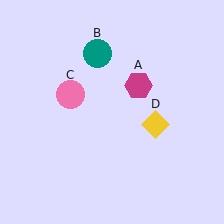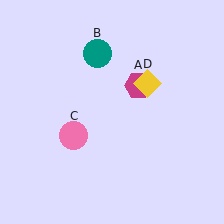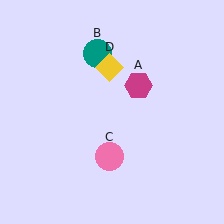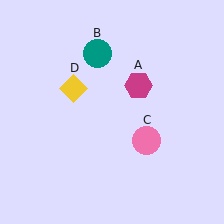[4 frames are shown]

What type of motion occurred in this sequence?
The pink circle (object C), yellow diamond (object D) rotated counterclockwise around the center of the scene.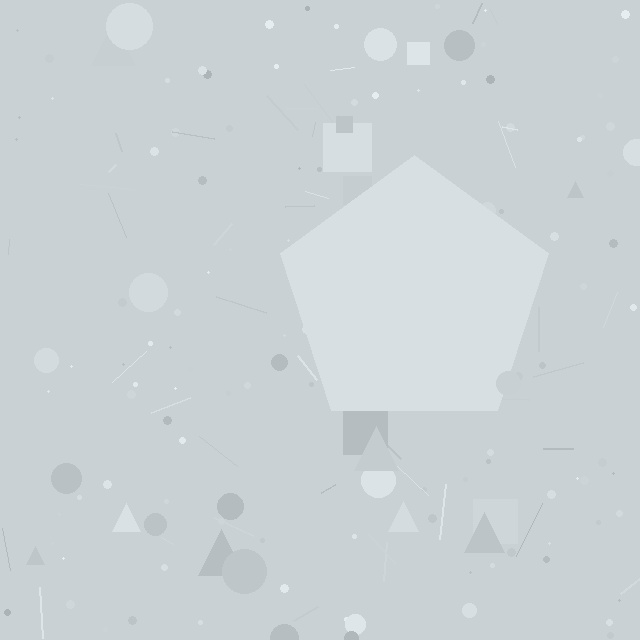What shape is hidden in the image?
A pentagon is hidden in the image.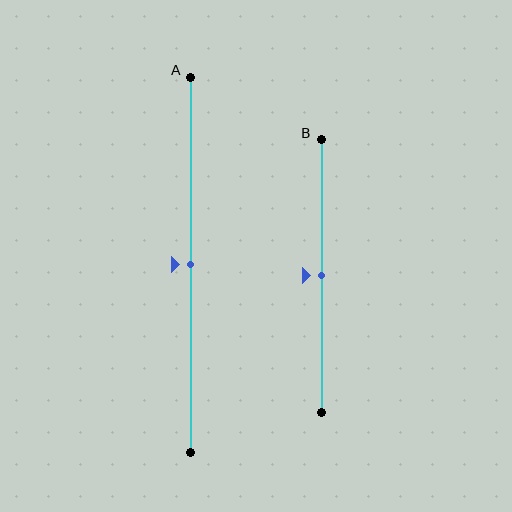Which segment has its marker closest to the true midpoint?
Segment A has its marker closest to the true midpoint.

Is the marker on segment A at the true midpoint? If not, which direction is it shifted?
Yes, the marker on segment A is at the true midpoint.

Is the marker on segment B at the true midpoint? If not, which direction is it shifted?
Yes, the marker on segment B is at the true midpoint.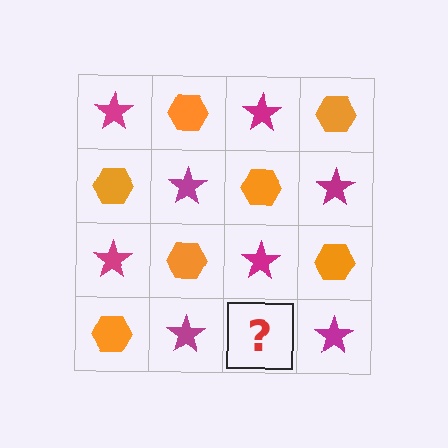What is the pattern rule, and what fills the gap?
The rule is that it alternates magenta star and orange hexagon in a checkerboard pattern. The gap should be filled with an orange hexagon.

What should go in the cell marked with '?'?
The missing cell should contain an orange hexagon.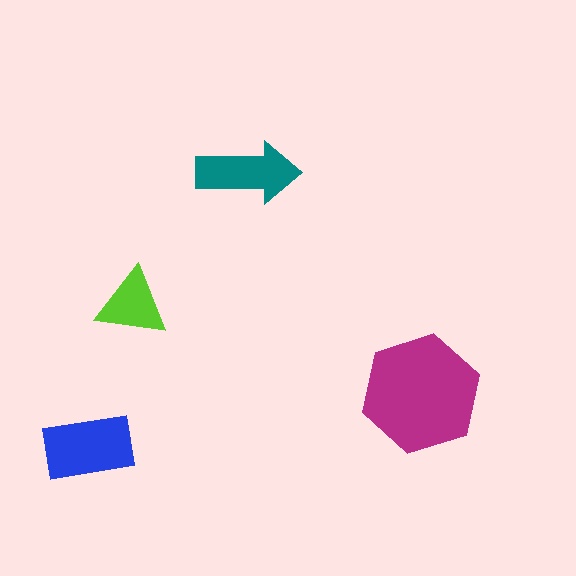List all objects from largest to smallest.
The magenta hexagon, the blue rectangle, the teal arrow, the lime triangle.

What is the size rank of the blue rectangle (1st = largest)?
2nd.